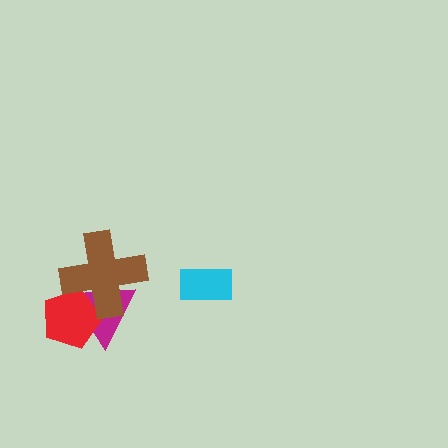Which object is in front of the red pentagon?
The brown cross is in front of the red pentagon.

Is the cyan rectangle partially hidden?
No, no other shape covers it.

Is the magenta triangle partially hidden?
Yes, it is partially covered by another shape.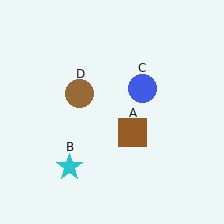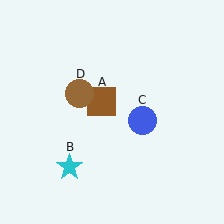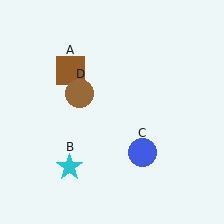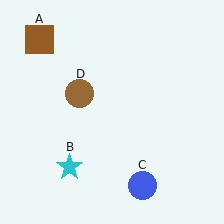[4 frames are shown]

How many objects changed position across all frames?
2 objects changed position: brown square (object A), blue circle (object C).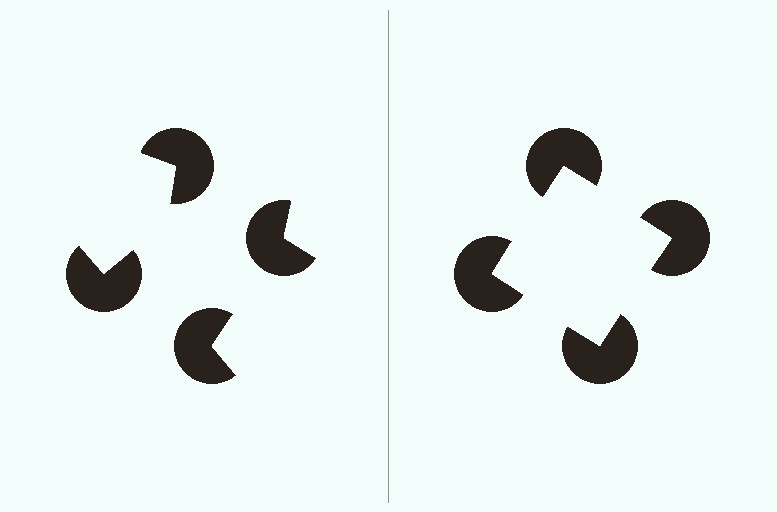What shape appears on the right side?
An illusory square.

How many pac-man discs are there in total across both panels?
8 — 4 on each side.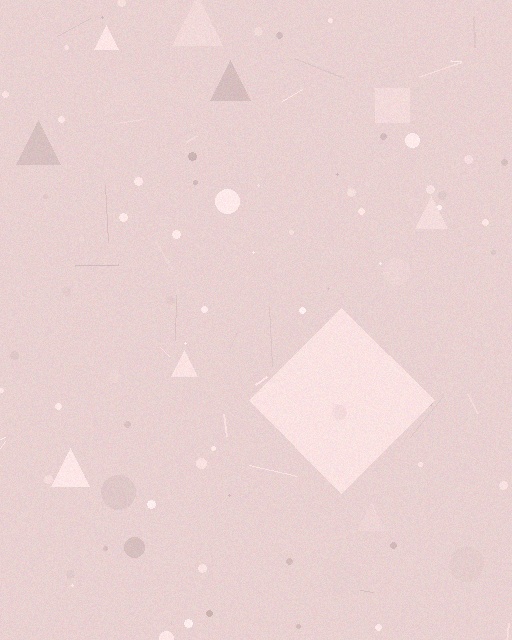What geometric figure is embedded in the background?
A diamond is embedded in the background.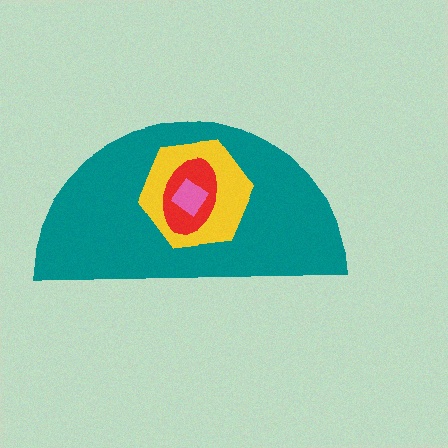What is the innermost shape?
The pink diamond.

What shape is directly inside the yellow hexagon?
The red ellipse.